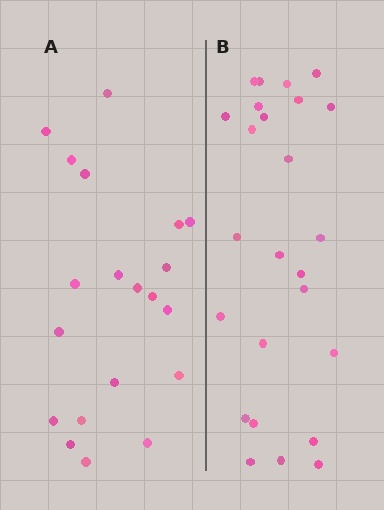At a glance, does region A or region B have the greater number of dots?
Region B (the right region) has more dots.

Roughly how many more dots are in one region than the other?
Region B has about 5 more dots than region A.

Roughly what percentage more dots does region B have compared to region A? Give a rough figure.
About 25% more.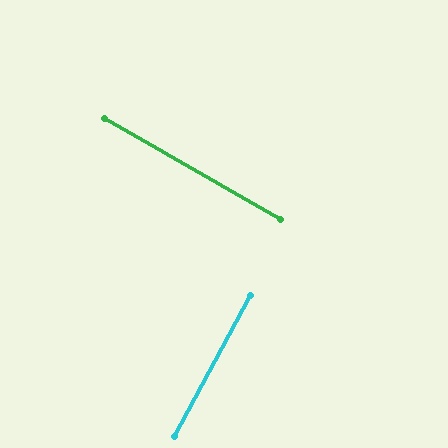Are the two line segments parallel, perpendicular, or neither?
Perpendicular — they meet at approximately 88°.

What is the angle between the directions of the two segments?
Approximately 88 degrees.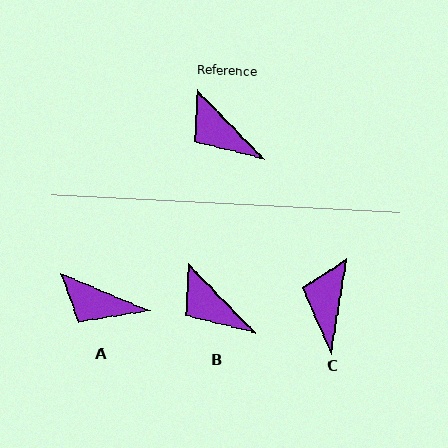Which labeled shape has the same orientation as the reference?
B.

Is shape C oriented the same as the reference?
No, it is off by about 53 degrees.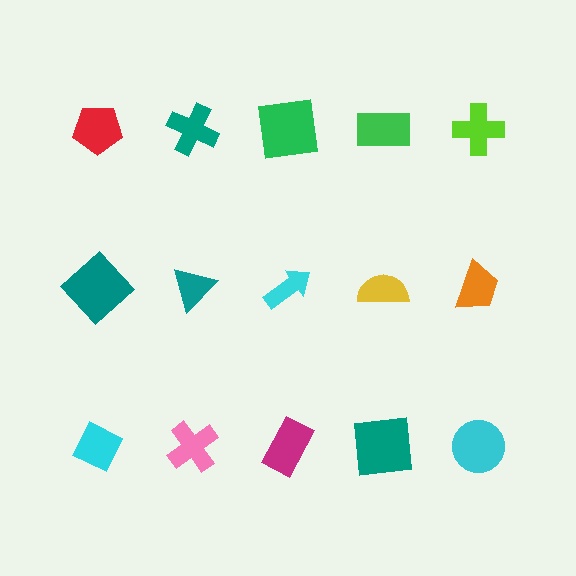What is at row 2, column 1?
A teal diamond.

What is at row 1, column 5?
A lime cross.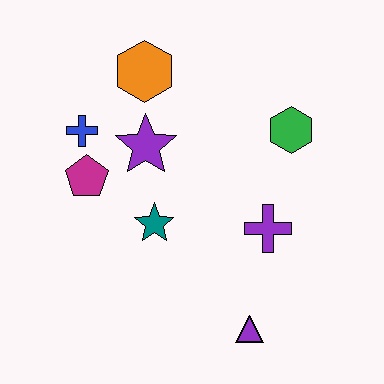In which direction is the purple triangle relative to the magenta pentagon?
The purple triangle is to the right of the magenta pentagon.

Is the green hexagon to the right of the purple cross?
Yes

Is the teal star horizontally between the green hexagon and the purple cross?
No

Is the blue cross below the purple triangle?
No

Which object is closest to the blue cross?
The magenta pentagon is closest to the blue cross.